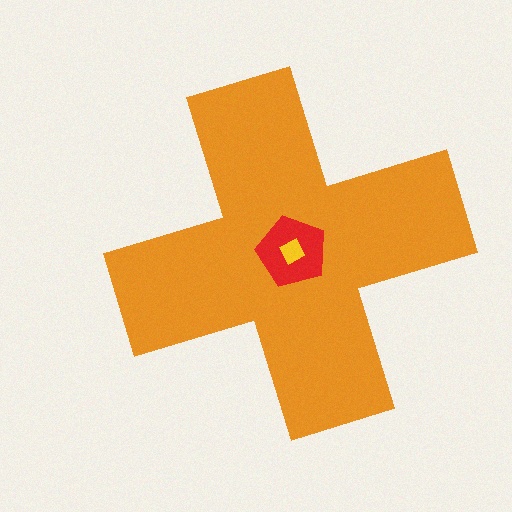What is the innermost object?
The yellow square.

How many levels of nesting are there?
3.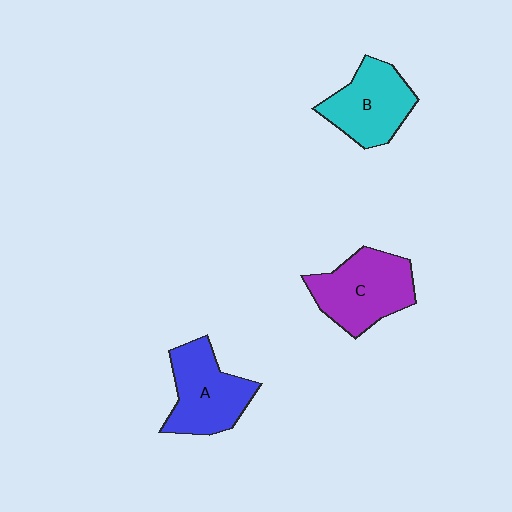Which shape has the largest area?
Shape C (purple).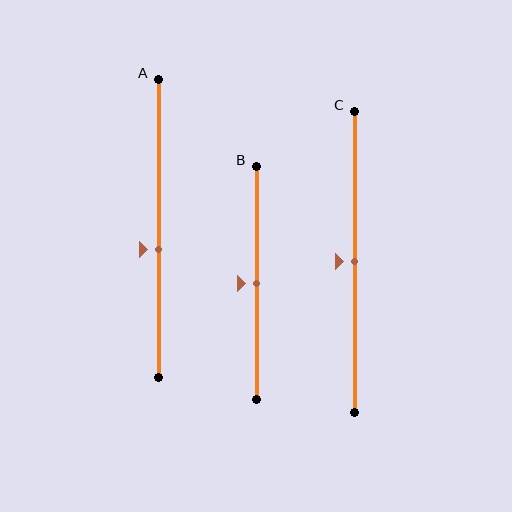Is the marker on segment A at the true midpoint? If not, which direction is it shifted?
No, the marker on segment A is shifted downward by about 7% of the segment length.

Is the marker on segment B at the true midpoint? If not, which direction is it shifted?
Yes, the marker on segment B is at the true midpoint.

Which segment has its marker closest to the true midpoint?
Segment B has its marker closest to the true midpoint.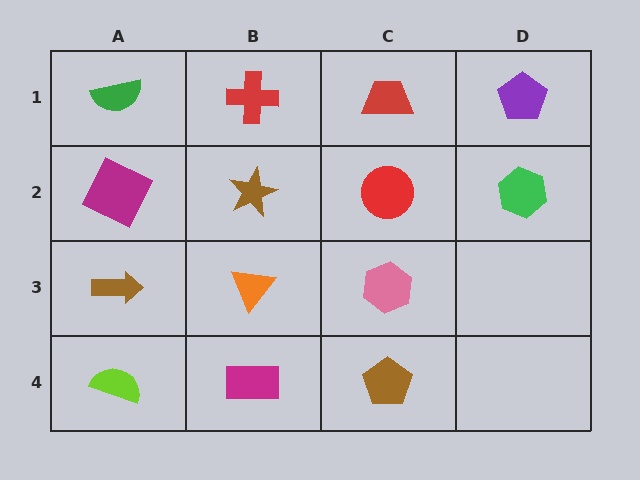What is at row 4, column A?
A lime semicircle.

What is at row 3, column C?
A pink hexagon.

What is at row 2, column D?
A green hexagon.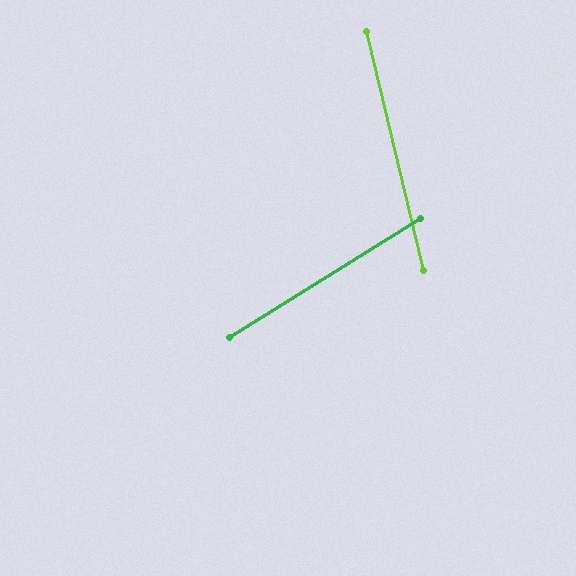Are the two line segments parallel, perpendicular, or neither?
Neither parallel nor perpendicular — they differ by about 72°.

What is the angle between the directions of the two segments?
Approximately 72 degrees.